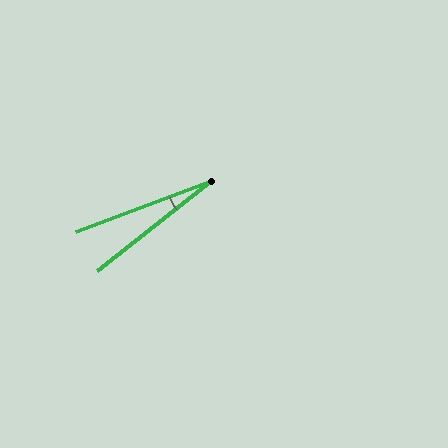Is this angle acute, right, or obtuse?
It is acute.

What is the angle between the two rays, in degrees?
Approximately 18 degrees.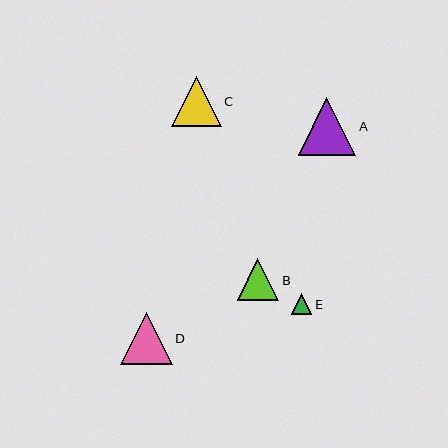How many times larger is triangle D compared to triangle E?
Triangle D is approximately 2.5 times the size of triangle E.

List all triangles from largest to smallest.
From largest to smallest: A, D, C, B, E.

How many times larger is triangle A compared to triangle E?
Triangle A is approximately 2.8 times the size of triangle E.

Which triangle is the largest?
Triangle A is the largest with a size of approximately 58 pixels.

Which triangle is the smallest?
Triangle E is the smallest with a size of approximately 21 pixels.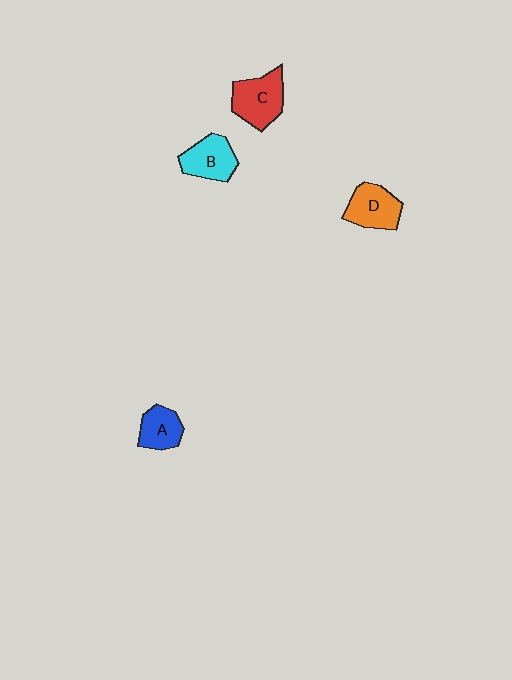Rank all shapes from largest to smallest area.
From largest to smallest: C (red), D (orange), B (cyan), A (blue).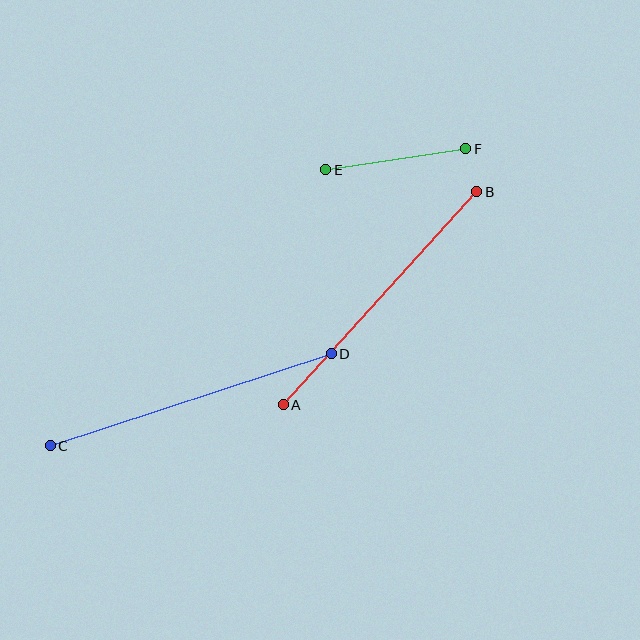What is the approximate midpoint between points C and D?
The midpoint is at approximately (191, 400) pixels.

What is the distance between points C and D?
The distance is approximately 296 pixels.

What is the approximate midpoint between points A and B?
The midpoint is at approximately (380, 298) pixels.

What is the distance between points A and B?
The distance is approximately 288 pixels.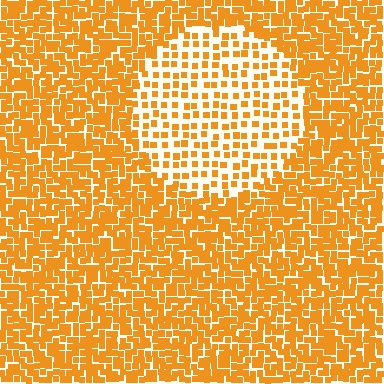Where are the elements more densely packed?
The elements are more densely packed outside the circle boundary.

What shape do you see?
I see a circle.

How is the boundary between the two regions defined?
The boundary is defined by a change in element density (approximately 2.3x ratio). All elements are the same color, size, and shape.